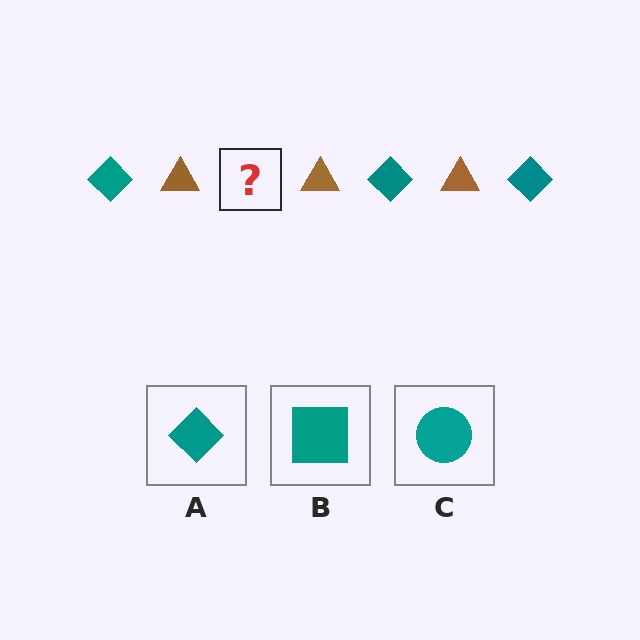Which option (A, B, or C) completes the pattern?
A.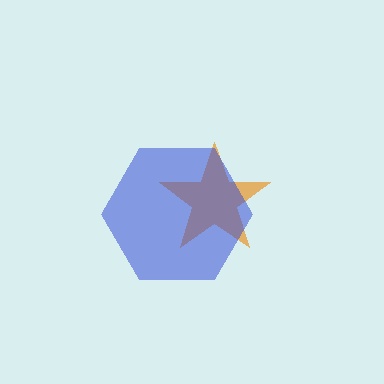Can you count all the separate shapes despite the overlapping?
Yes, there are 2 separate shapes.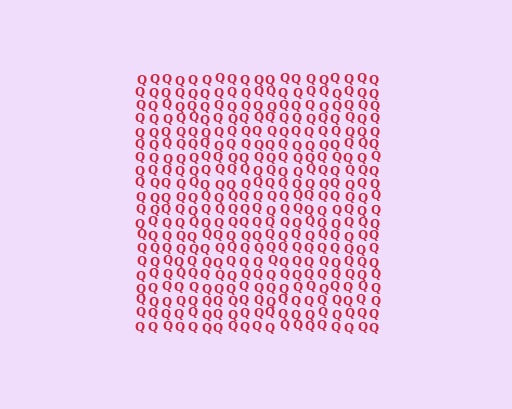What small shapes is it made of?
It is made of small letter Q's.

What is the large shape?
The large shape is a square.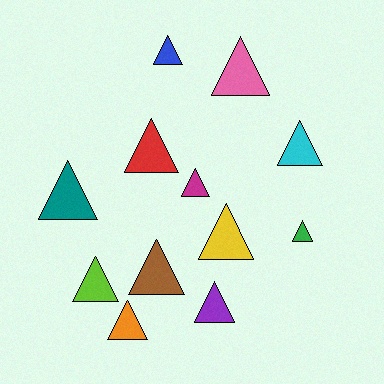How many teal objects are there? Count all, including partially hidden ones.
There is 1 teal object.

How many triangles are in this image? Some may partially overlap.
There are 12 triangles.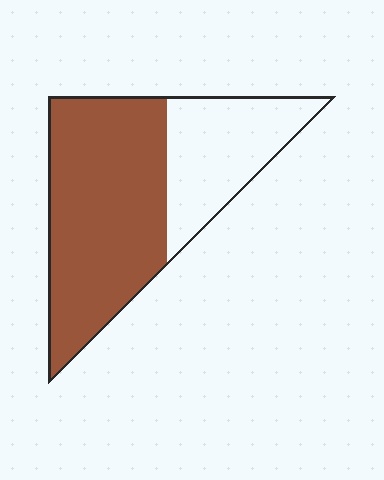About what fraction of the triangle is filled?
About two thirds (2/3).